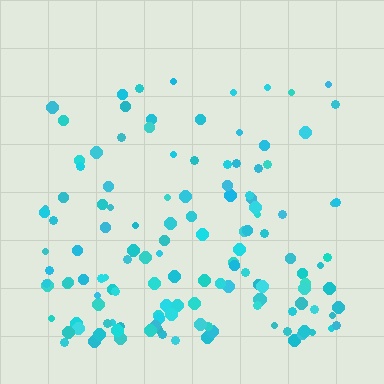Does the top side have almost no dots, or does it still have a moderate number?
Still a moderate number, just noticeably fewer than the bottom.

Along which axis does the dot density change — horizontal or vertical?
Vertical.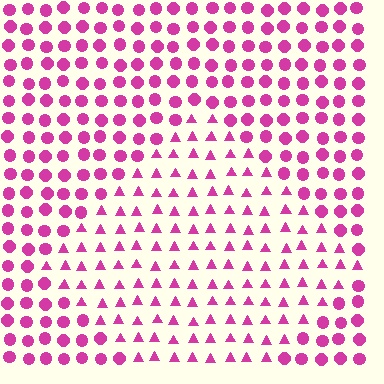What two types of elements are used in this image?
The image uses triangles inside the diamond region and circles outside it.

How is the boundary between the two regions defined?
The boundary is defined by a change in element shape: triangles inside vs. circles outside. All elements share the same color and spacing.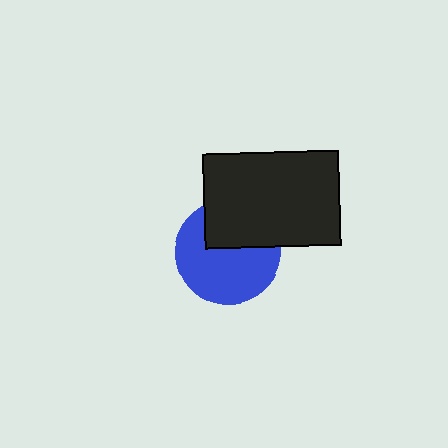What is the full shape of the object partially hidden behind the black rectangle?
The partially hidden object is a blue circle.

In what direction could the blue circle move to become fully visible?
The blue circle could move down. That would shift it out from behind the black rectangle entirely.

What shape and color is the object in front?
The object in front is a black rectangle.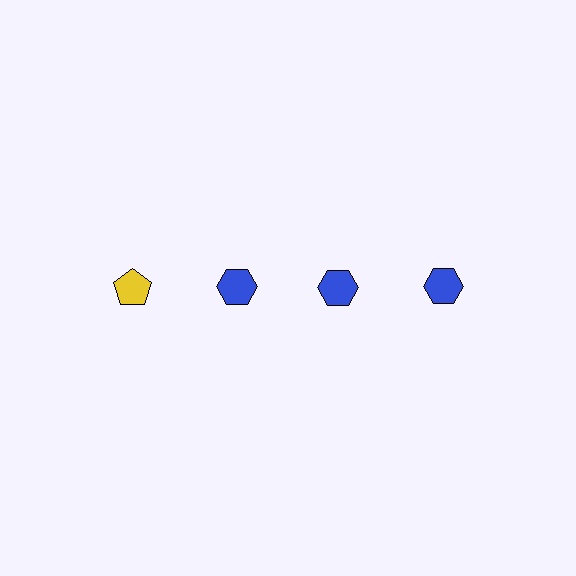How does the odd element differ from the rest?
It differs in both color (yellow instead of blue) and shape (pentagon instead of hexagon).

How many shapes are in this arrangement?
There are 4 shapes arranged in a grid pattern.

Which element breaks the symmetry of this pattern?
The yellow pentagon in the top row, leftmost column breaks the symmetry. All other shapes are blue hexagons.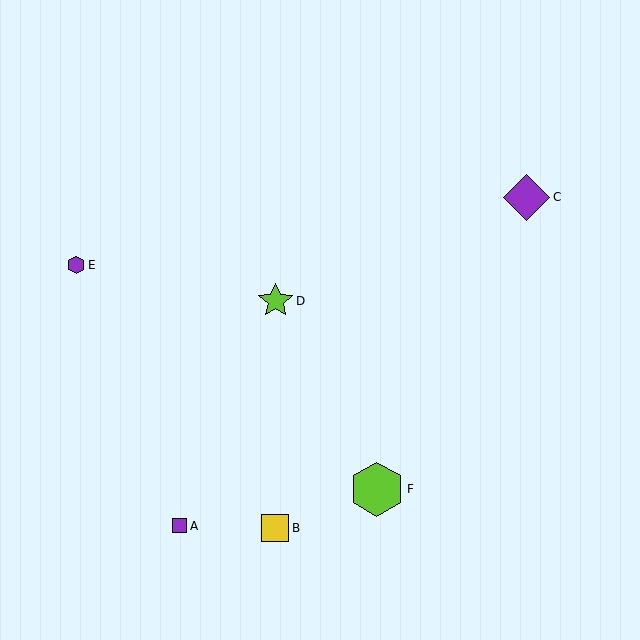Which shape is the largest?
The lime hexagon (labeled F) is the largest.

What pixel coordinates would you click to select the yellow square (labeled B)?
Click at (275, 528) to select the yellow square B.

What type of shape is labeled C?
Shape C is a purple diamond.